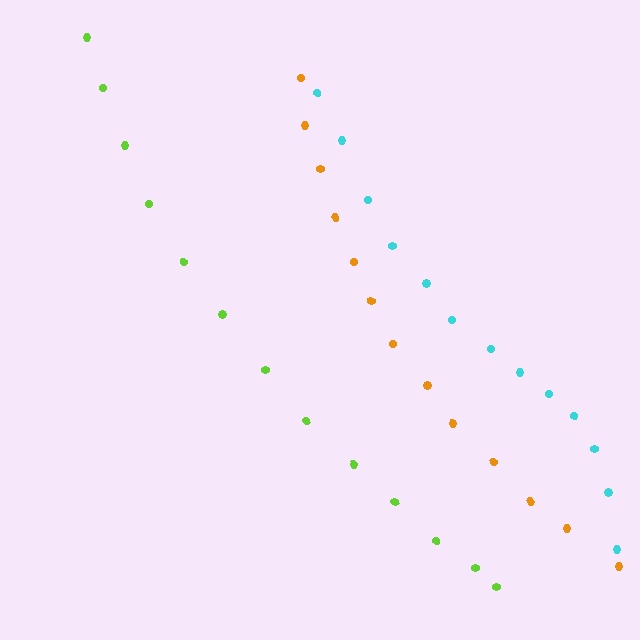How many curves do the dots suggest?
There are 3 distinct paths.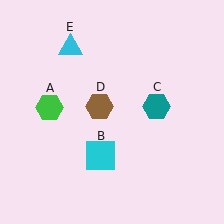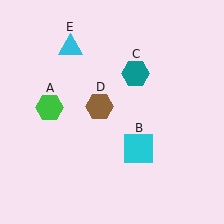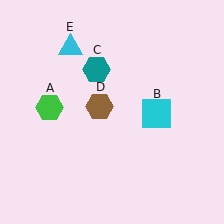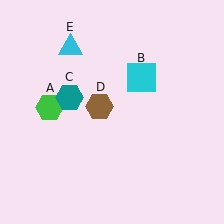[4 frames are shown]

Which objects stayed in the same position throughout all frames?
Green hexagon (object A) and brown hexagon (object D) and cyan triangle (object E) remained stationary.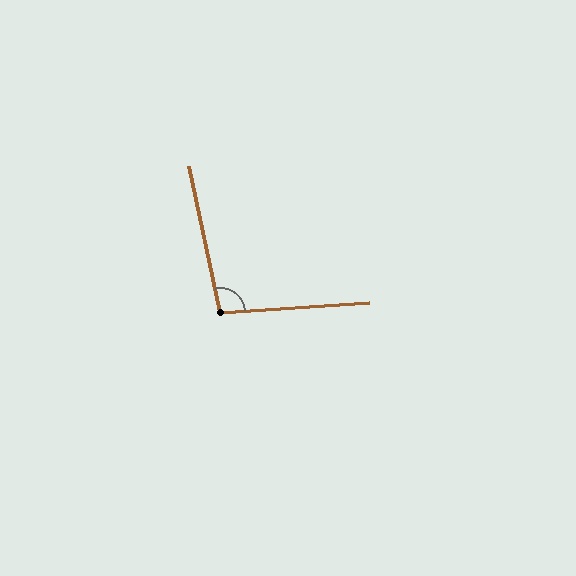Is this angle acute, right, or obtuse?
It is obtuse.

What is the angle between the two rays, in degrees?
Approximately 98 degrees.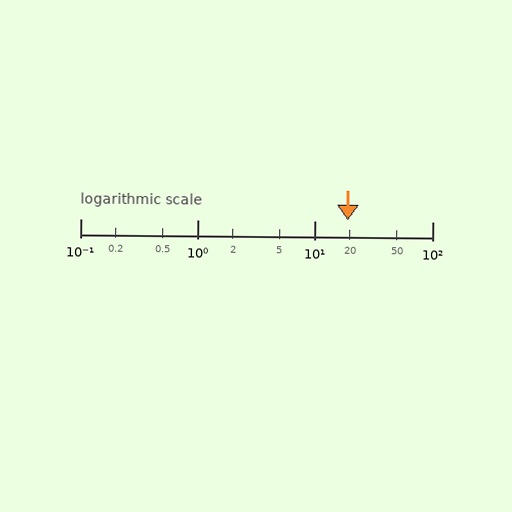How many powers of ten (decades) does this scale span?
The scale spans 3 decades, from 0.1 to 100.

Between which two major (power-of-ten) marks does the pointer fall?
The pointer is between 10 and 100.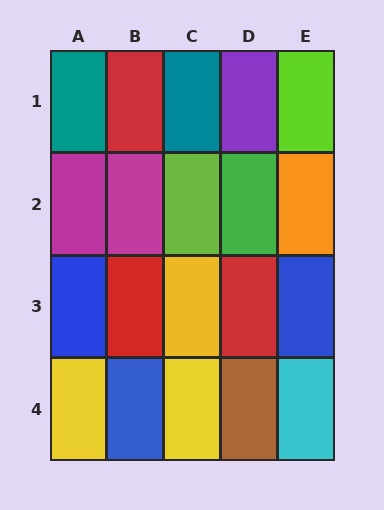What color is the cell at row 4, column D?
Brown.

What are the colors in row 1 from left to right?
Teal, red, teal, purple, lime.